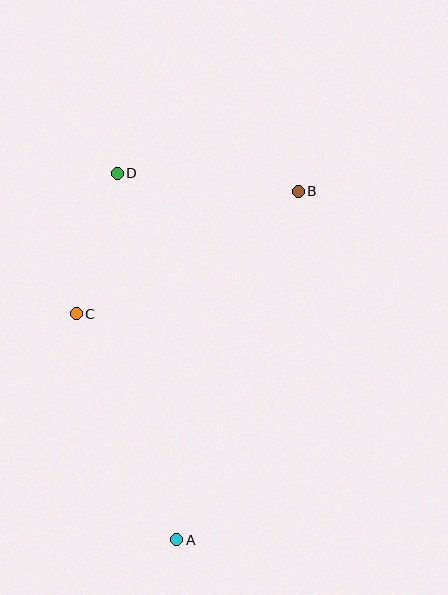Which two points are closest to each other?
Points C and D are closest to each other.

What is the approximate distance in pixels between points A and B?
The distance between A and B is approximately 369 pixels.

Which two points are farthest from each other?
Points A and D are farthest from each other.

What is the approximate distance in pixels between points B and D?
The distance between B and D is approximately 182 pixels.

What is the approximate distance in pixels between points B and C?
The distance between B and C is approximately 253 pixels.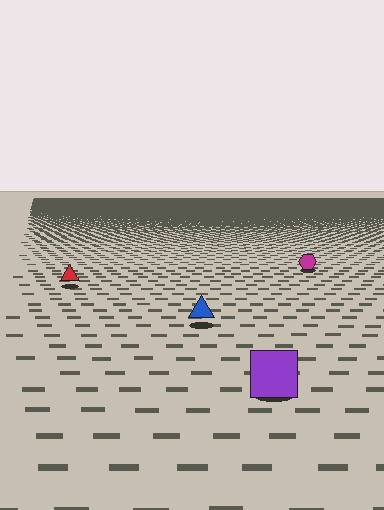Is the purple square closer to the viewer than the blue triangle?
Yes. The purple square is closer — you can tell from the texture gradient: the ground texture is coarser near it.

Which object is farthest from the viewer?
The magenta hexagon is farthest from the viewer. It appears smaller and the ground texture around it is denser.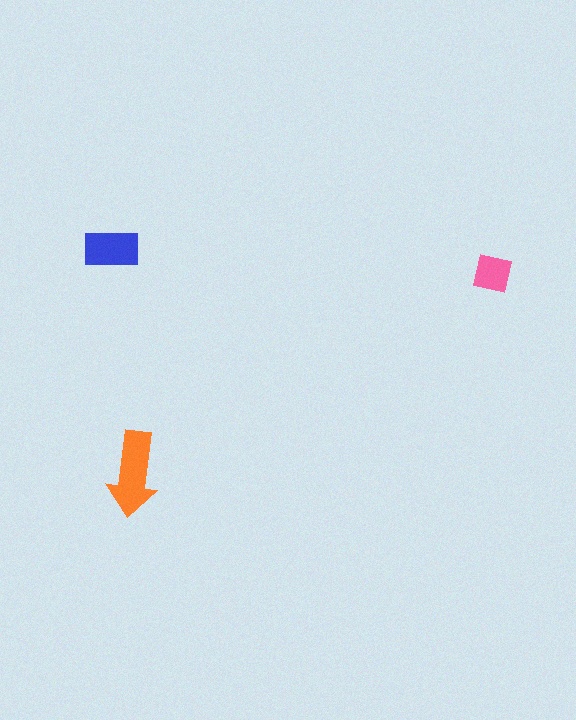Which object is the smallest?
The pink square.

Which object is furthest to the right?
The pink square is rightmost.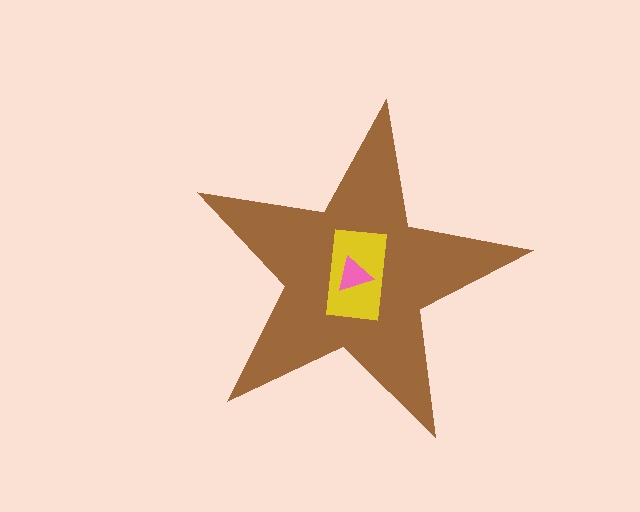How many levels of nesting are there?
3.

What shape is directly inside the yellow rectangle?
The pink triangle.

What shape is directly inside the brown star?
The yellow rectangle.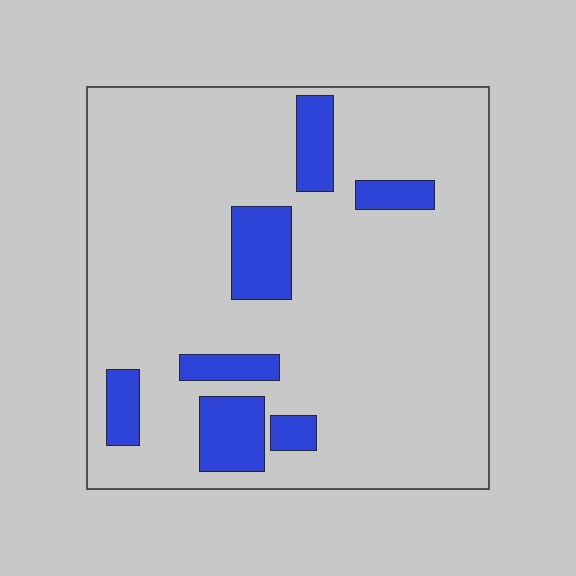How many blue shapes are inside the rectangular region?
7.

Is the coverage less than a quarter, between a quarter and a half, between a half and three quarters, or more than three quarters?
Less than a quarter.